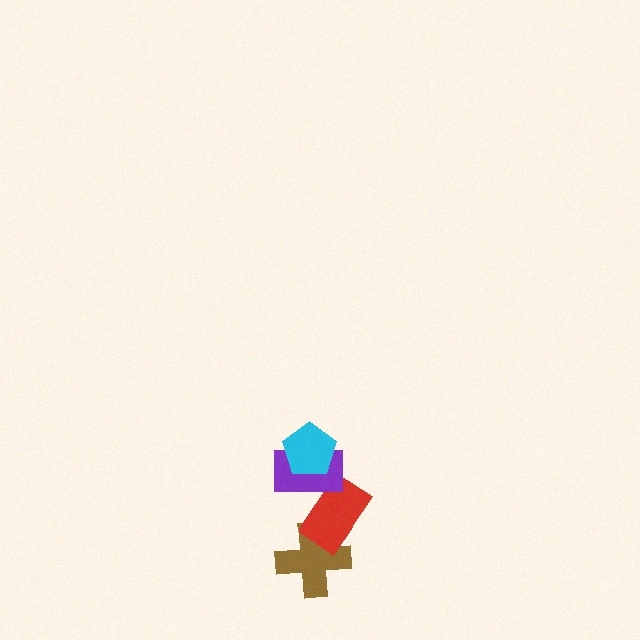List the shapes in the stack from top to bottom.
From top to bottom: the cyan pentagon, the purple rectangle, the red rectangle, the brown cross.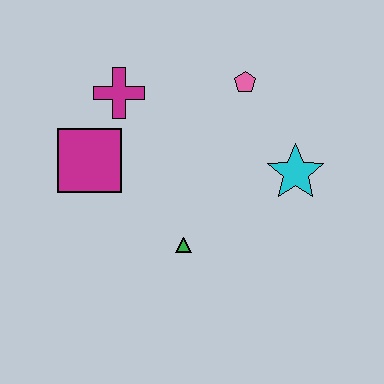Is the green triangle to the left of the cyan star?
Yes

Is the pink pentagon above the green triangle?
Yes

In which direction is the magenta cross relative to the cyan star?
The magenta cross is to the left of the cyan star.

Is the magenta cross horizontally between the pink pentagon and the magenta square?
Yes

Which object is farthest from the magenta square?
The cyan star is farthest from the magenta square.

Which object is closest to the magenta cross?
The magenta square is closest to the magenta cross.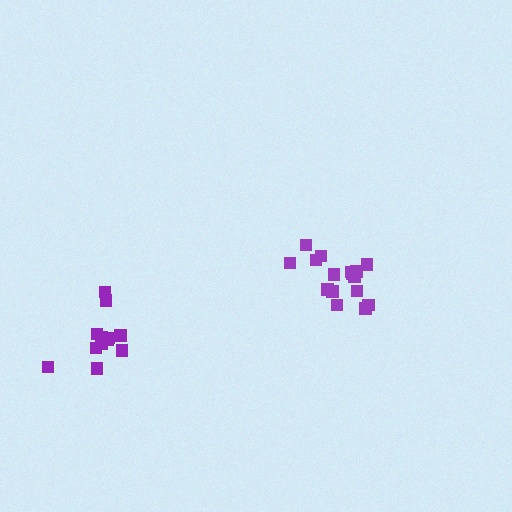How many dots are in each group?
Group 1: 16 dots, Group 2: 12 dots (28 total).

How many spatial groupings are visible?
There are 2 spatial groupings.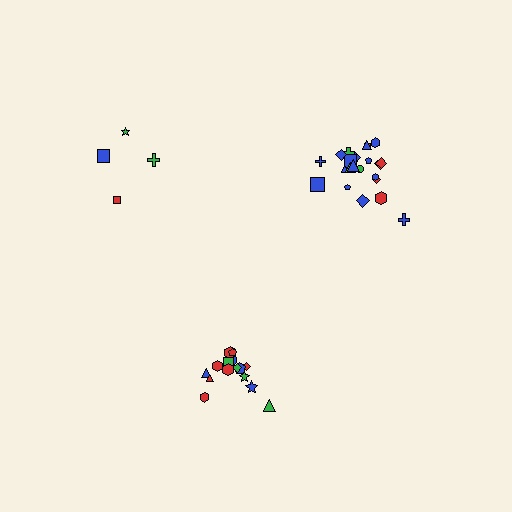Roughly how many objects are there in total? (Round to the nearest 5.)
Roughly 40 objects in total.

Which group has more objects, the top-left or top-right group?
The top-right group.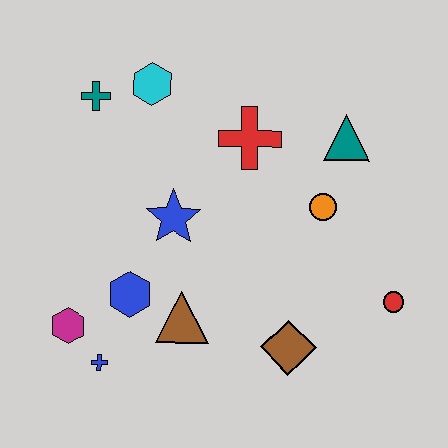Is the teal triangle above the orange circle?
Yes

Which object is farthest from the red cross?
The blue cross is farthest from the red cross.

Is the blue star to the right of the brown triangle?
No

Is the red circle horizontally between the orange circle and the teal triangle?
No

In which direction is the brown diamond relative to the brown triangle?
The brown diamond is to the right of the brown triangle.